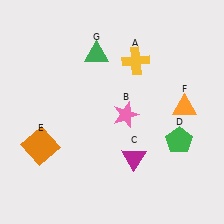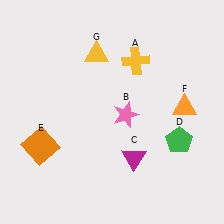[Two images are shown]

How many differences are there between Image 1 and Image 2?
There is 1 difference between the two images.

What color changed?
The triangle (G) changed from green in Image 1 to yellow in Image 2.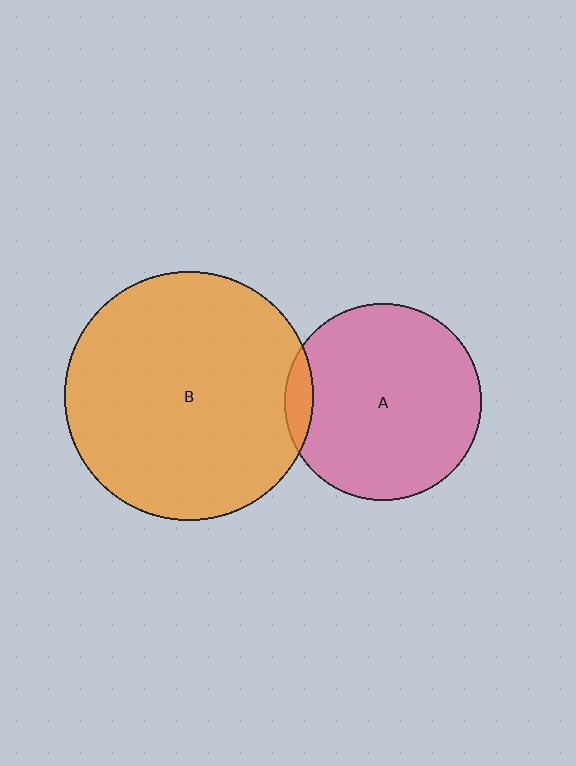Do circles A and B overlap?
Yes.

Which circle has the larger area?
Circle B (orange).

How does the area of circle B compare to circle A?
Approximately 1.6 times.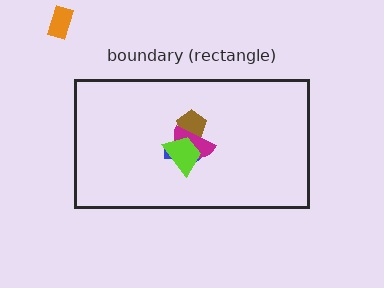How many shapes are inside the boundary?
5 inside, 1 outside.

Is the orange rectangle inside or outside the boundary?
Outside.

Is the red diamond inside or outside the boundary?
Inside.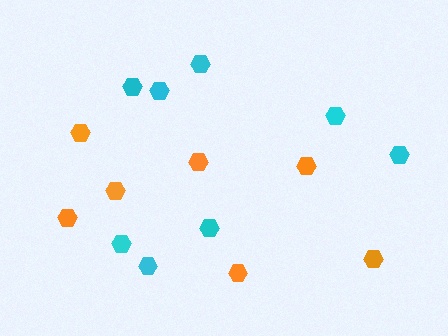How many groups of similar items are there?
There are 2 groups: one group of orange hexagons (7) and one group of cyan hexagons (8).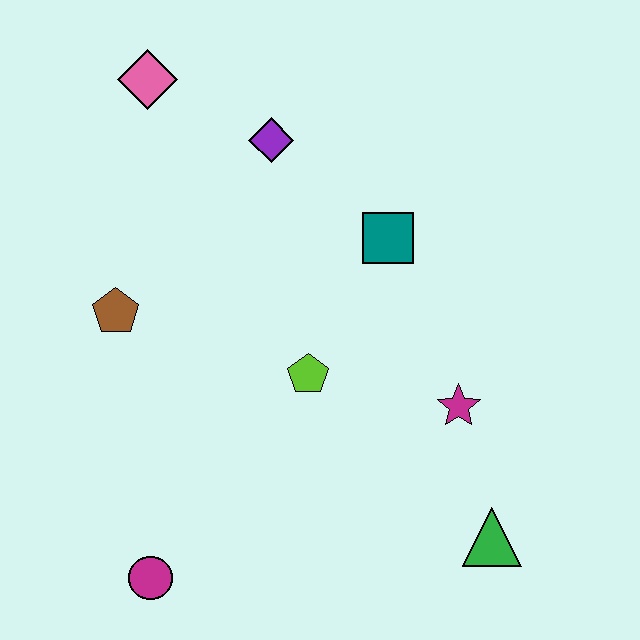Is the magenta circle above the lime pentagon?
No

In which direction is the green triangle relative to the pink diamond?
The green triangle is below the pink diamond.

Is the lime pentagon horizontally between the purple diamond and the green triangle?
Yes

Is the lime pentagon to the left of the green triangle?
Yes